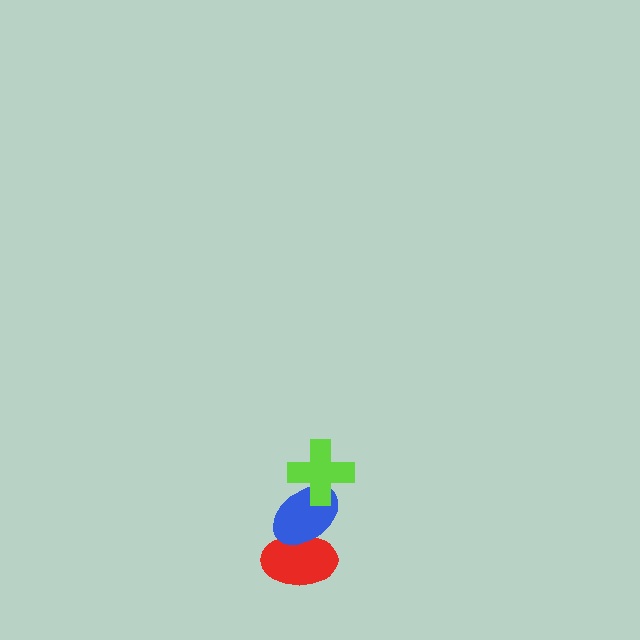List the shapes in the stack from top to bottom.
From top to bottom: the lime cross, the blue ellipse, the red ellipse.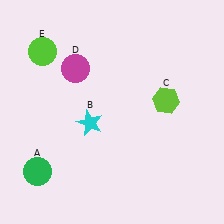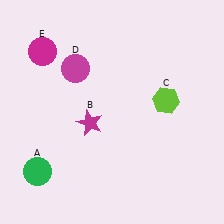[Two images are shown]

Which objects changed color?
B changed from cyan to magenta. E changed from lime to magenta.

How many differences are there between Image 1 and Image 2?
There are 2 differences between the two images.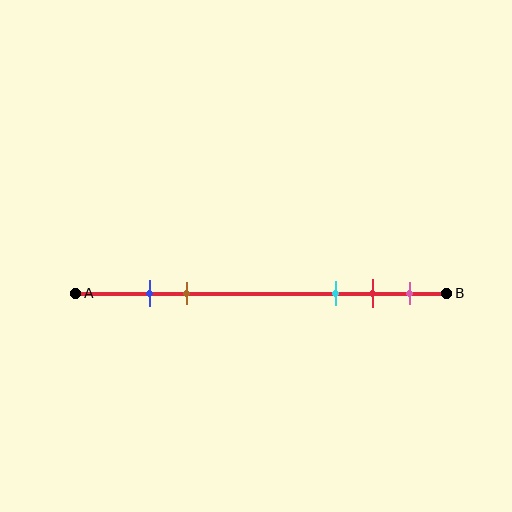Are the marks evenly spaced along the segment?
No, the marks are not evenly spaced.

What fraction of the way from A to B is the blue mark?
The blue mark is approximately 20% (0.2) of the way from A to B.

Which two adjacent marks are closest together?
The blue and brown marks are the closest adjacent pair.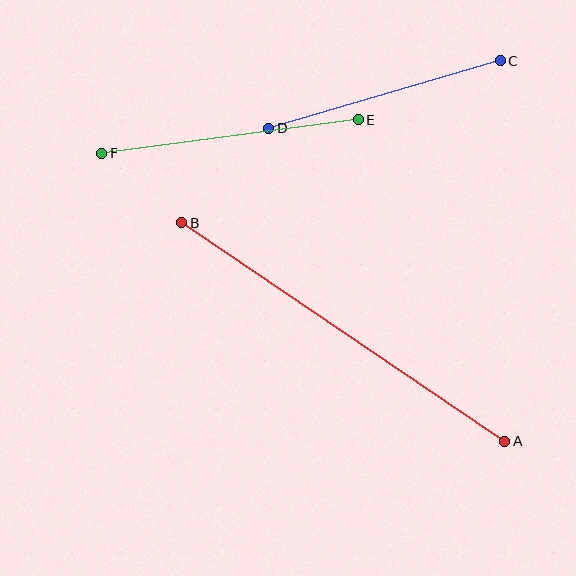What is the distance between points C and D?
The distance is approximately 241 pixels.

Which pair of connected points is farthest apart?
Points A and B are farthest apart.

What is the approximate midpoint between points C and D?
The midpoint is at approximately (384, 95) pixels.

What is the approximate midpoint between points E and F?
The midpoint is at approximately (230, 137) pixels.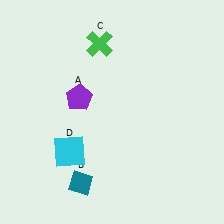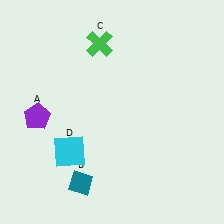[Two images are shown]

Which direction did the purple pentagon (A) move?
The purple pentagon (A) moved left.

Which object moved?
The purple pentagon (A) moved left.